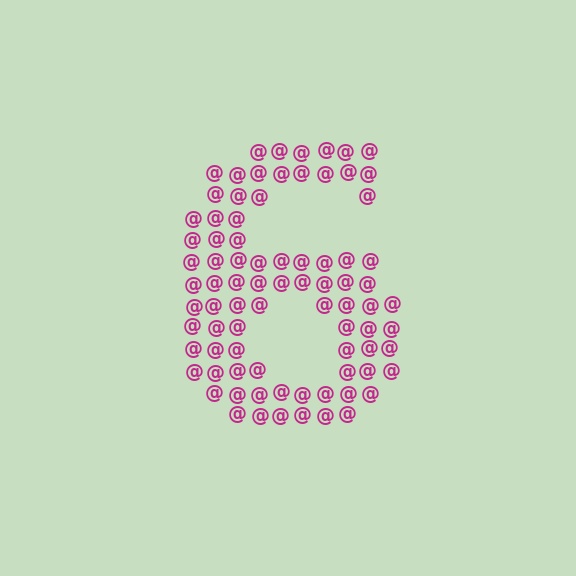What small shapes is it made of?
It is made of small at signs.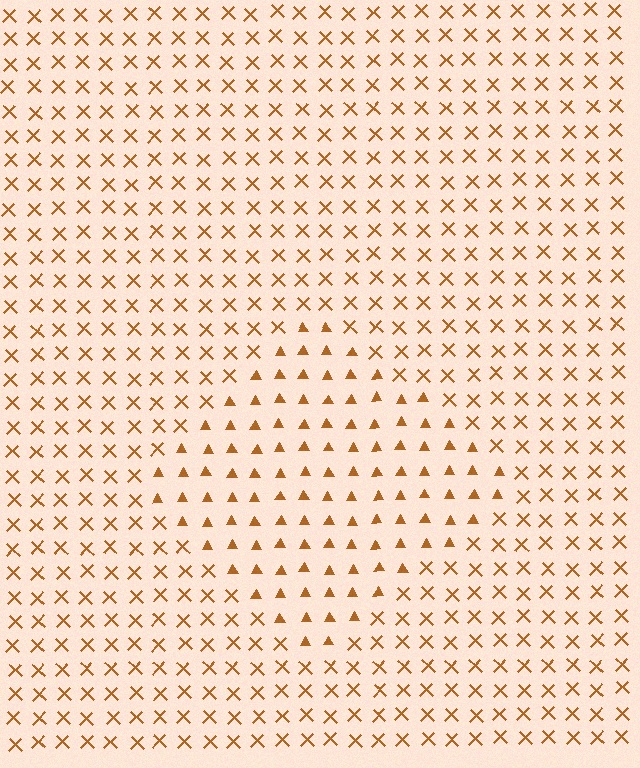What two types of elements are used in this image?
The image uses triangles inside the diamond region and X marks outside it.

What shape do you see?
I see a diamond.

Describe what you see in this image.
The image is filled with small brown elements arranged in a uniform grid. A diamond-shaped region contains triangles, while the surrounding area contains X marks. The boundary is defined purely by the change in element shape.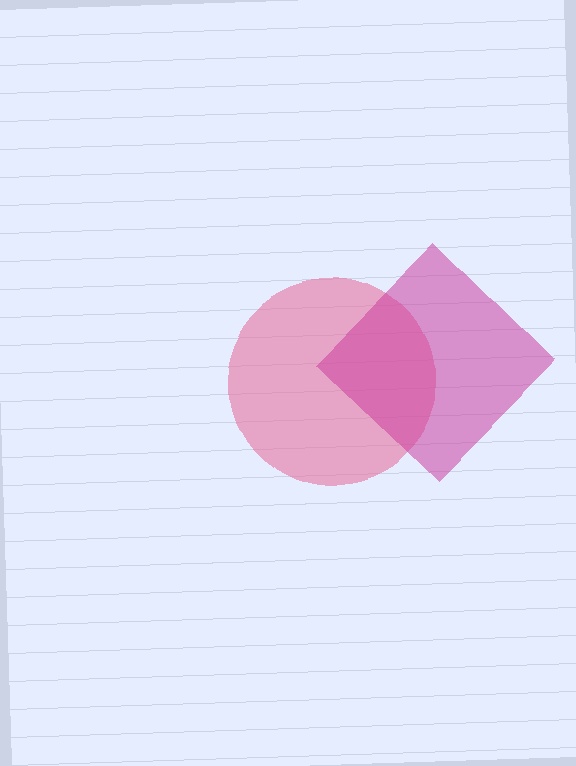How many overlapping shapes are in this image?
There are 2 overlapping shapes in the image.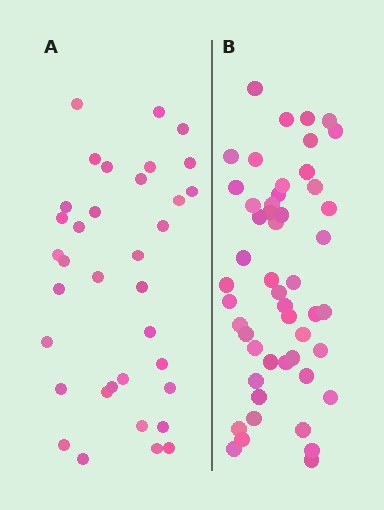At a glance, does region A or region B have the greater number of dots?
Region B (the right region) has more dots.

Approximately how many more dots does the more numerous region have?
Region B has approximately 15 more dots than region A.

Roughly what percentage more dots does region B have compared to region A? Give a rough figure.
About 45% more.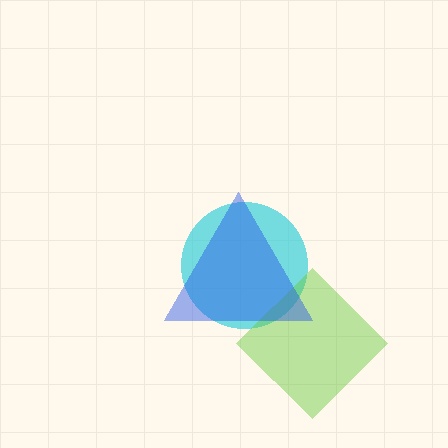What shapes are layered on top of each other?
The layered shapes are: a cyan circle, a lime diamond, a blue triangle.